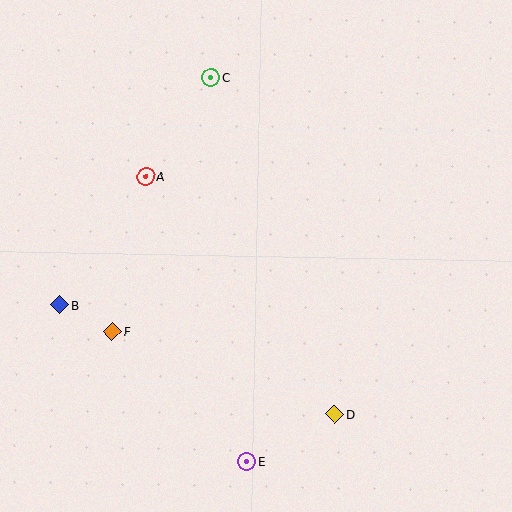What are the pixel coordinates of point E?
Point E is at (247, 462).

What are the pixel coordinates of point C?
Point C is at (211, 78).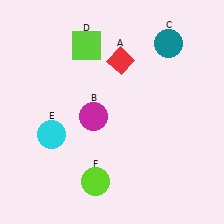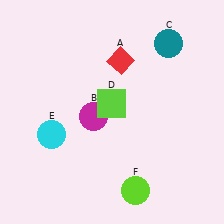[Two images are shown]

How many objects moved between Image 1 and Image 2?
2 objects moved between the two images.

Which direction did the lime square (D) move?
The lime square (D) moved down.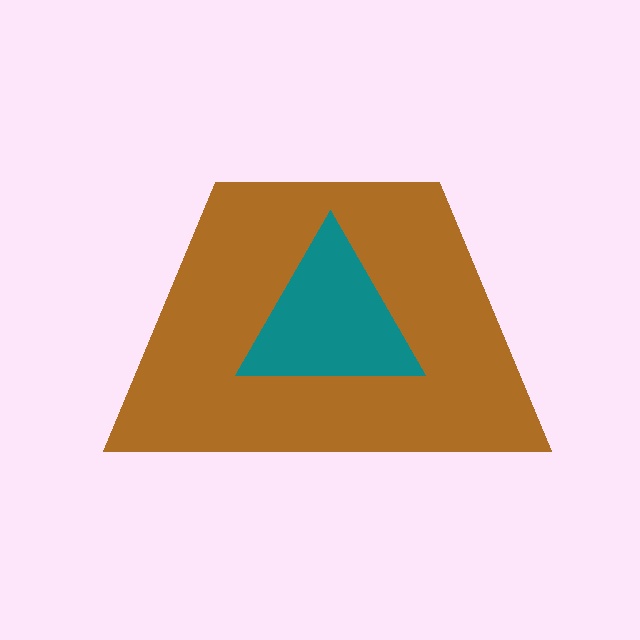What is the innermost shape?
The teal triangle.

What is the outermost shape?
The brown trapezoid.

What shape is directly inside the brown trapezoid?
The teal triangle.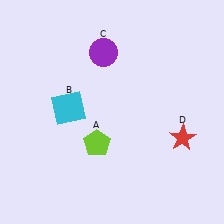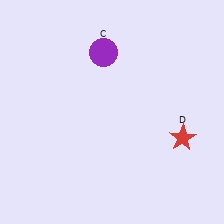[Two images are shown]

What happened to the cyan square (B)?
The cyan square (B) was removed in Image 2. It was in the top-left area of Image 1.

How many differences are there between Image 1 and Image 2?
There are 2 differences between the two images.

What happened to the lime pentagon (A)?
The lime pentagon (A) was removed in Image 2. It was in the bottom-left area of Image 1.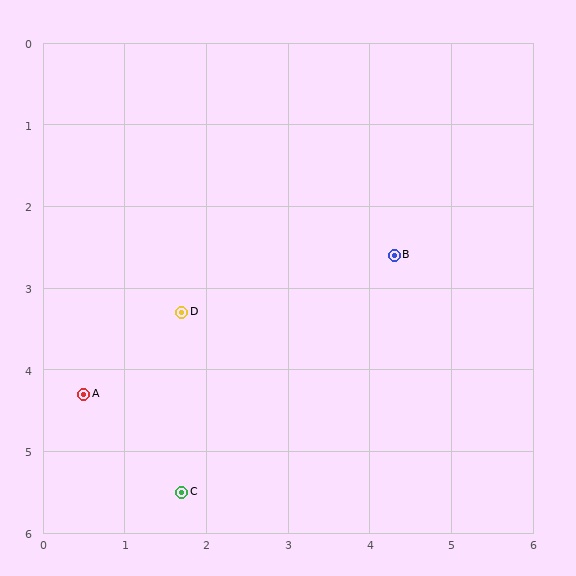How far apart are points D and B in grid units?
Points D and B are about 2.7 grid units apart.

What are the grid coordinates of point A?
Point A is at approximately (0.5, 4.3).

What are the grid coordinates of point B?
Point B is at approximately (4.3, 2.6).